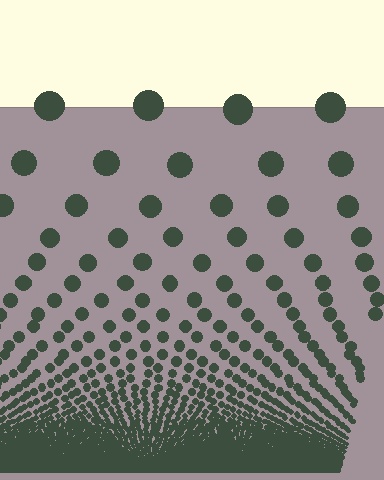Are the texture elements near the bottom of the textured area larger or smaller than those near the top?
Smaller. The gradient is inverted — elements near the bottom are smaller and denser.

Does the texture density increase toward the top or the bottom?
Density increases toward the bottom.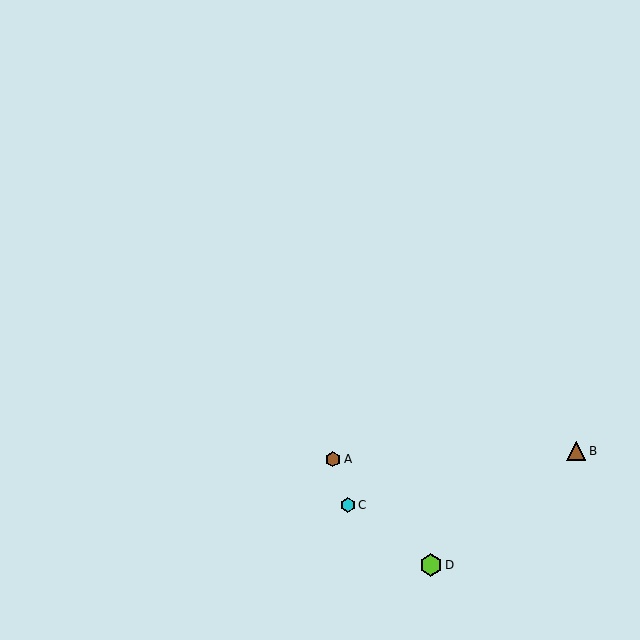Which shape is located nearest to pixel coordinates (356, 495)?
The cyan hexagon (labeled C) at (348, 505) is nearest to that location.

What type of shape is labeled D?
Shape D is a lime hexagon.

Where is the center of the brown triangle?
The center of the brown triangle is at (576, 451).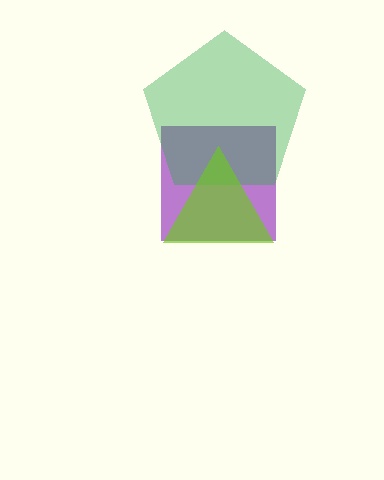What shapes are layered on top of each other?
The layered shapes are: a purple square, a green pentagon, a lime triangle.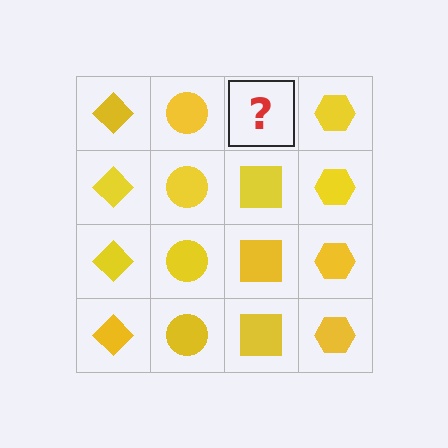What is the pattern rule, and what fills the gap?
The rule is that each column has a consistent shape. The gap should be filled with a yellow square.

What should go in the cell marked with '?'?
The missing cell should contain a yellow square.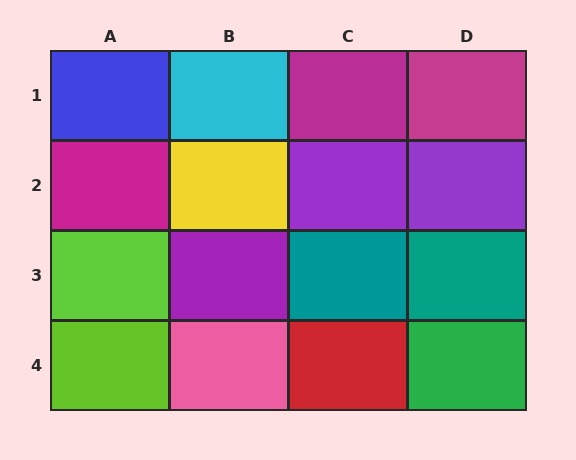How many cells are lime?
2 cells are lime.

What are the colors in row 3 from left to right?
Lime, purple, teal, teal.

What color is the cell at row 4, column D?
Green.